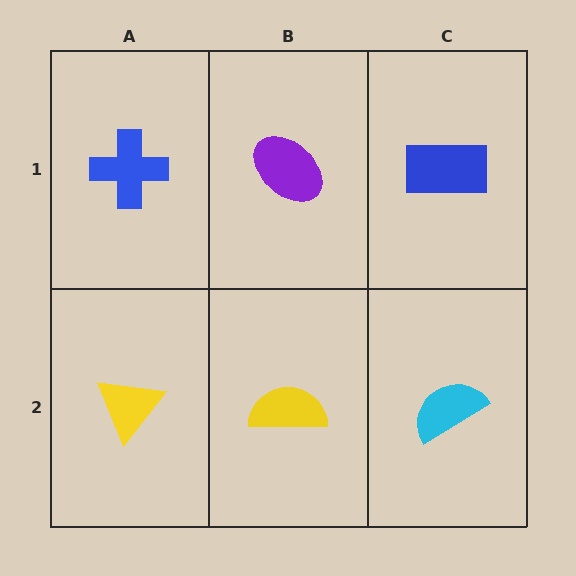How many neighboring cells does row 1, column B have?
3.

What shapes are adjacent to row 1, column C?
A cyan semicircle (row 2, column C), a purple ellipse (row 1, column B).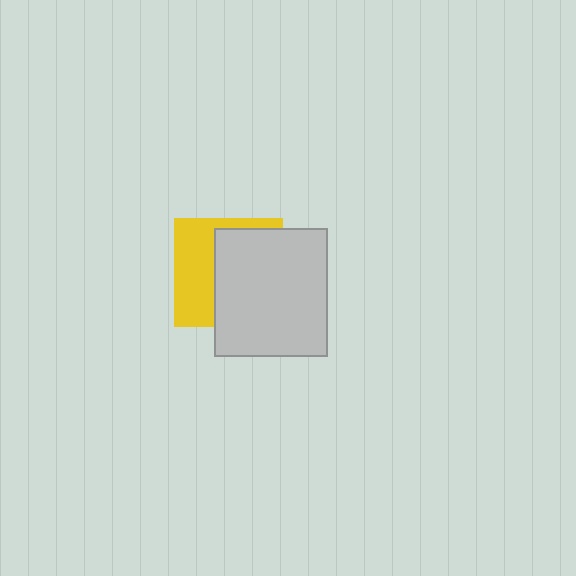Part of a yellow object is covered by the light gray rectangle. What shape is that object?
It is a square.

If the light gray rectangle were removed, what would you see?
You would see the complete yellow square.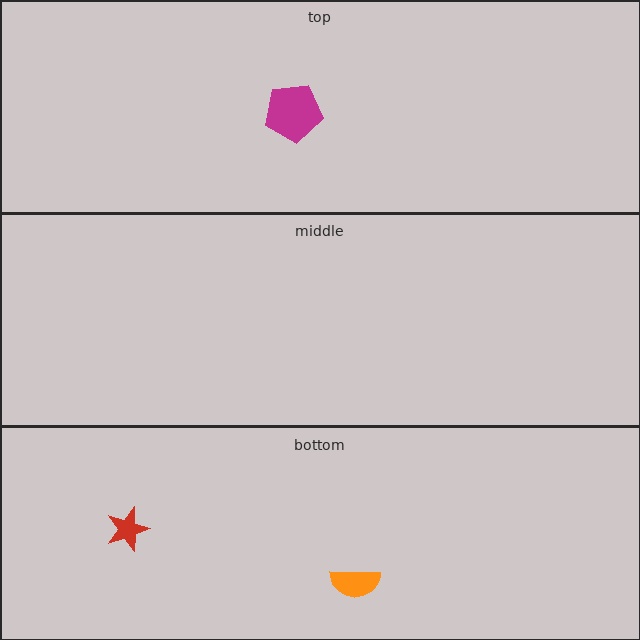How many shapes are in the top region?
1.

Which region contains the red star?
The bottom region.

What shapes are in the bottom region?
The red star, the orange semicircle.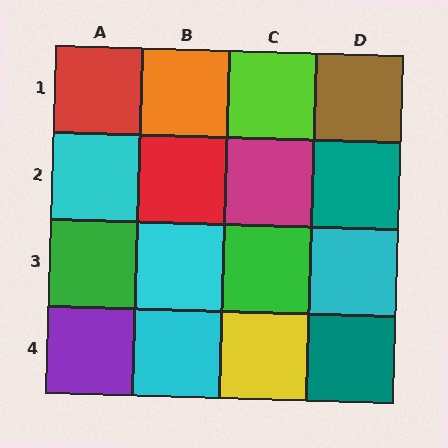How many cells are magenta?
1 cell is magenta.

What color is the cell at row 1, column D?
Brown.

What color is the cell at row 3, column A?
Green.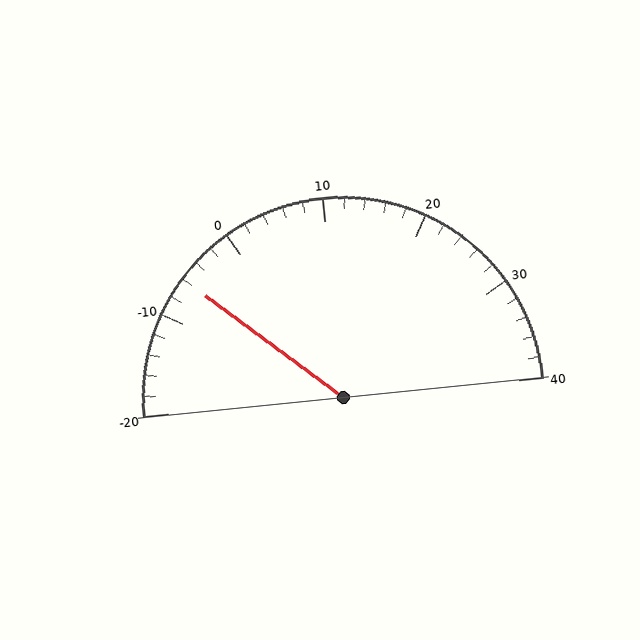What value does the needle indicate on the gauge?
The needle indicates approximately -6.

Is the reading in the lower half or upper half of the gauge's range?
The reading is in the lower half of the range (-20 to 40).